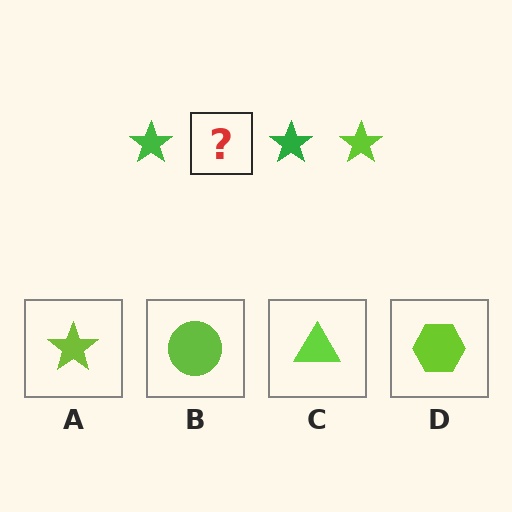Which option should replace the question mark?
Option A.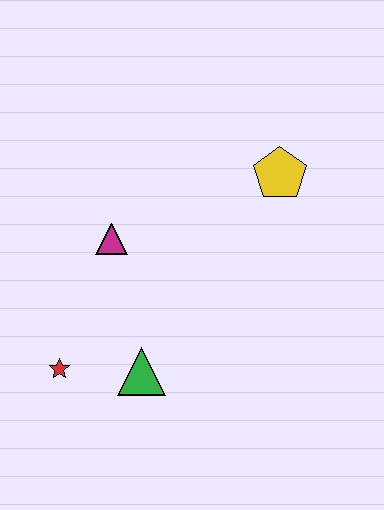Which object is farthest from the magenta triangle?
The yellow pentagon is farthest from the magenta triangle.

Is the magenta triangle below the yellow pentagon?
Yes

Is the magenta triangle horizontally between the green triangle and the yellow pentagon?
No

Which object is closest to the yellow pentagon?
The magenta triangle is closest to the yellow pentagon.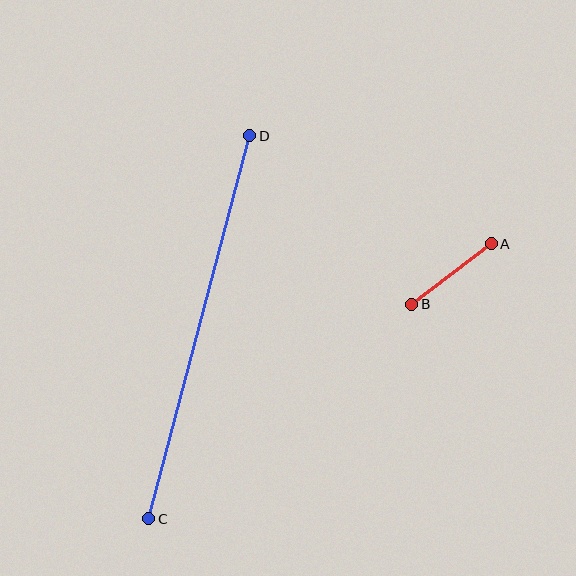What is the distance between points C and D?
The distance is approximately 396 pixels.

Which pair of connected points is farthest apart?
Points C and D are farthest apart.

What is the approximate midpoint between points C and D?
The midpoint is at approximately (199, 327) pixels.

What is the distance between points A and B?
The distance is approximately 100 pixels.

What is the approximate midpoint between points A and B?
The midpoint is at approximately (451, 274) pixels.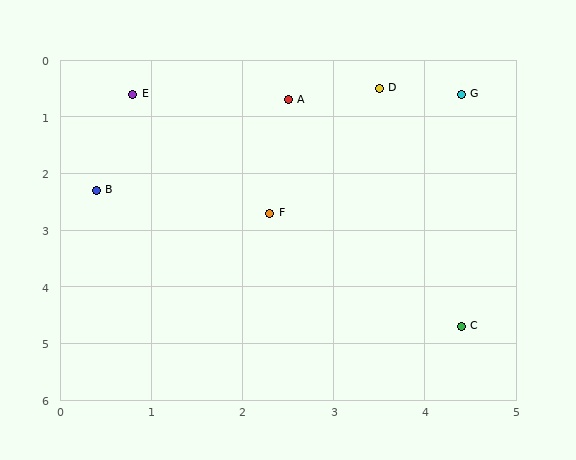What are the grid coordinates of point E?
Point E is at approximately (0.8, 0.6).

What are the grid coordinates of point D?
Point D is at approximately (3.5, 0.5).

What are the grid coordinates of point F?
Point F is at approximately (2.3, 2.7).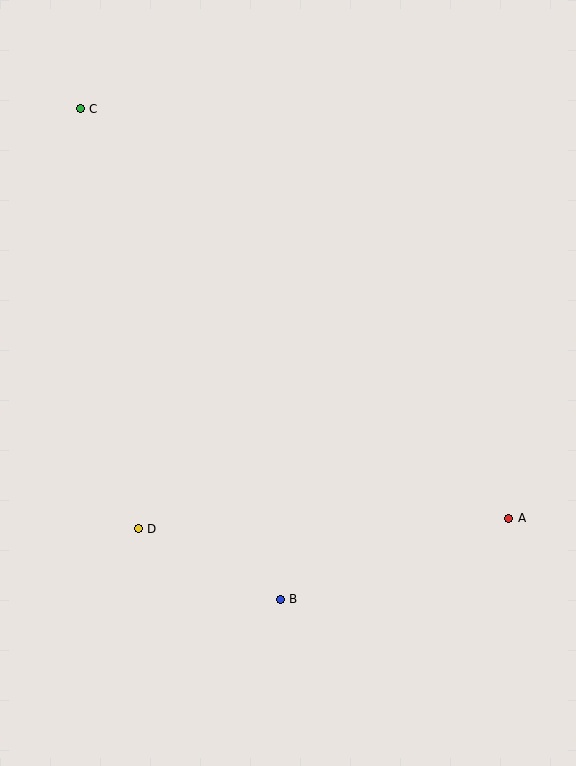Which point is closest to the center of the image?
Point D at (138, 529) is closest to the center.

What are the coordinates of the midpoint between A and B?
The midpoint between A and B is at (394, 559).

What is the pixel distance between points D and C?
The distance between D and C is 424 pixels.